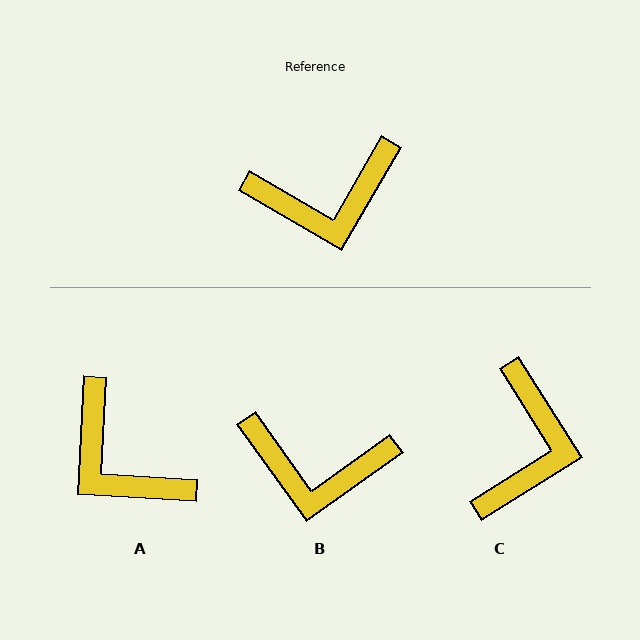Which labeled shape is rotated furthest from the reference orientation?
A, about 63 degrees away.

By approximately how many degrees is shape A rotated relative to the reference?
Approximately 63 degrees clockwise.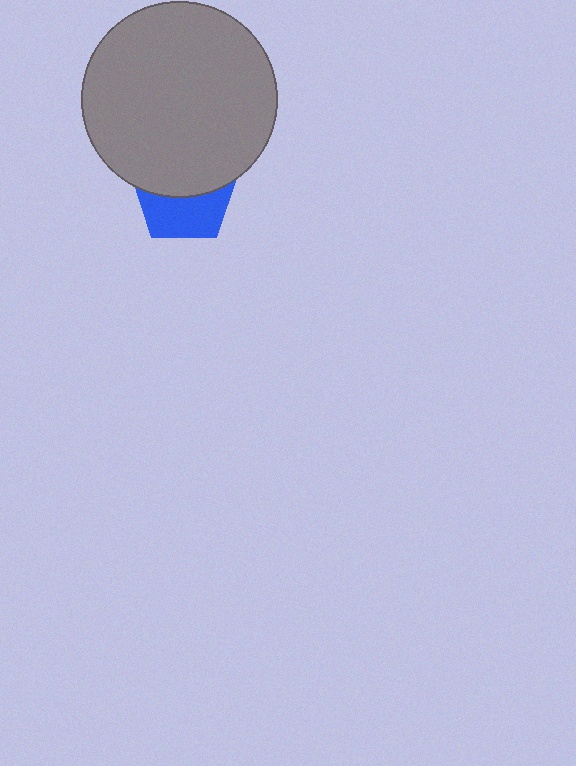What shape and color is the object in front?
The object in front is a gray circle.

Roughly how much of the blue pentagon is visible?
About half of it is visible (roughly 48%).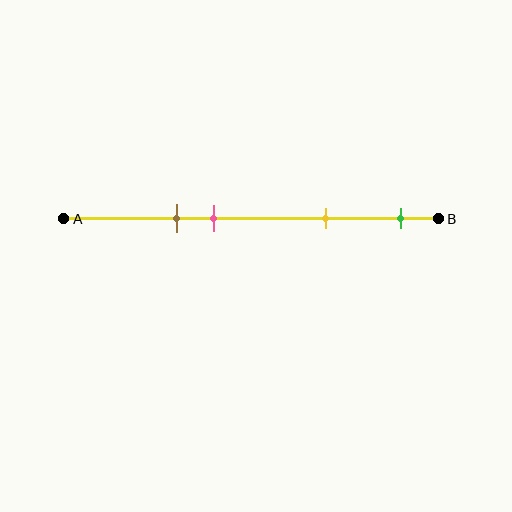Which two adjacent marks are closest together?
The brown and pink marks are the closest adjacent pair.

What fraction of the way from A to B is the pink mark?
The pink mark is approximately 40% (0.4) of the way from A to B.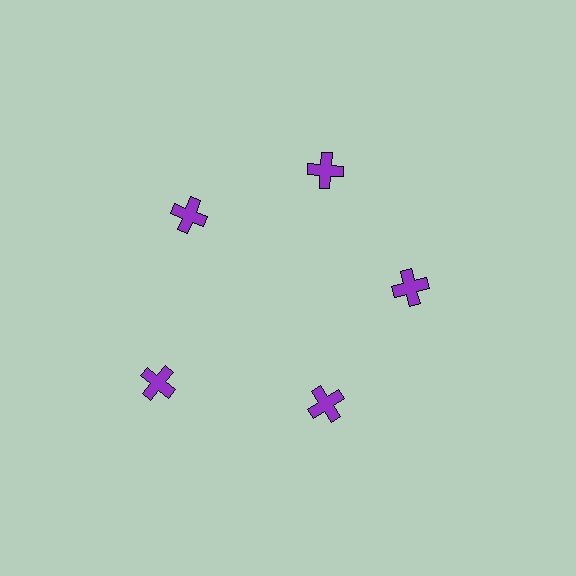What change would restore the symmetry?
The symmetry would be restored by moving it inward, back onto the ring so that all 5 crosses sit at equal angles and equal distance from the center.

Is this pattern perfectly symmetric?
No. The 5 purple crosses are arranged in a ring, but one element near the 8 o'clock position is pushed outward from the center, breaking the 5-fold rotational symmetry.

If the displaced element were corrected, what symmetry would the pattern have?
It would have 5-fold rotational symmetry — the pattern would map onto itself every 72 degrees.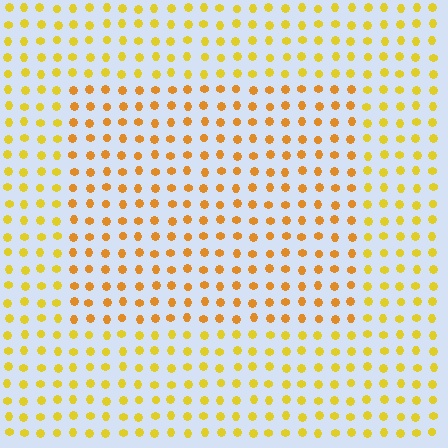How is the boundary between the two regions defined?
The boundary is defined purely by a slight shift in hue (about 22 degrees). Spacing, size, and orientation are identical on both sides.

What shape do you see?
I see a rectangle.